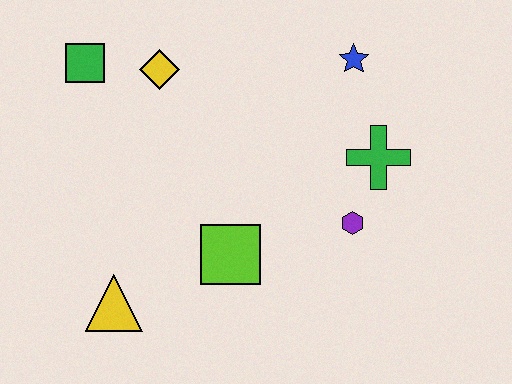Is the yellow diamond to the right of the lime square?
No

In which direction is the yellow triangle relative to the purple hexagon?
The yellow triangle is to the left of the purple hexagon.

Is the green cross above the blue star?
No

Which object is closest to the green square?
The yellow diamond is closest to the green square.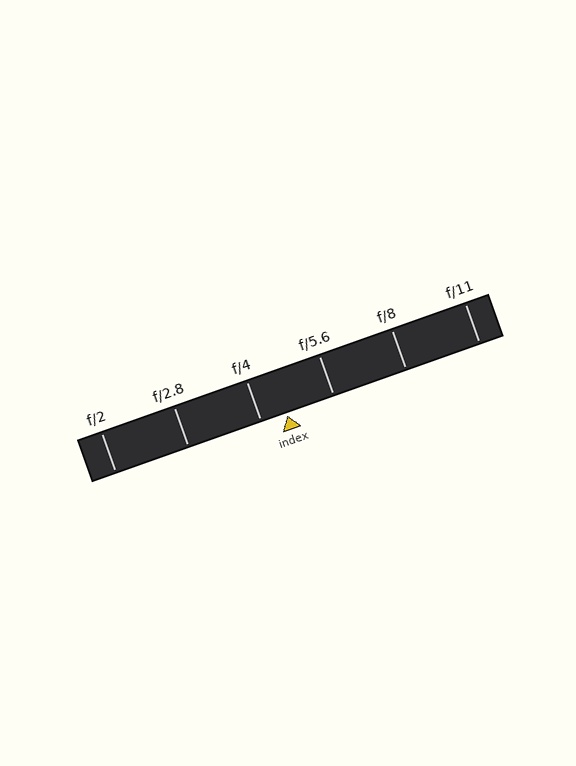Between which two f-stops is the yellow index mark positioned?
The index mark is between f/4 and f/5.6.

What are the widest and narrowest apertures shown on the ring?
The widest aperture shown is f/2 and the narrowest is f/11.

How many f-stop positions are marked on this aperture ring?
There are 6 f-stop positions marked.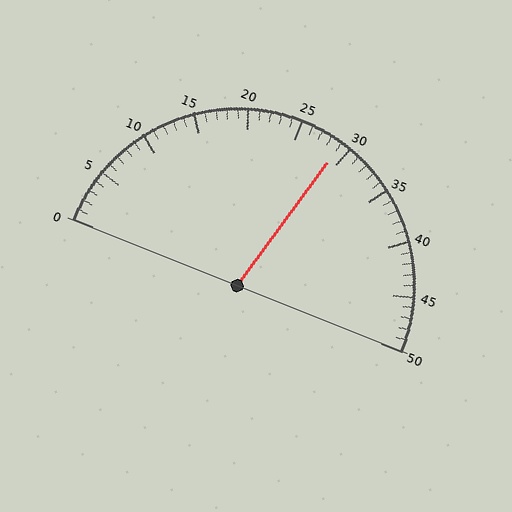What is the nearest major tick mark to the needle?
The nearest major tick mark is 30.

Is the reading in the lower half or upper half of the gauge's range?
The reading is in the upper half of the range (0 to 50).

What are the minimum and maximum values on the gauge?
The gauge ranges from 0 to 50.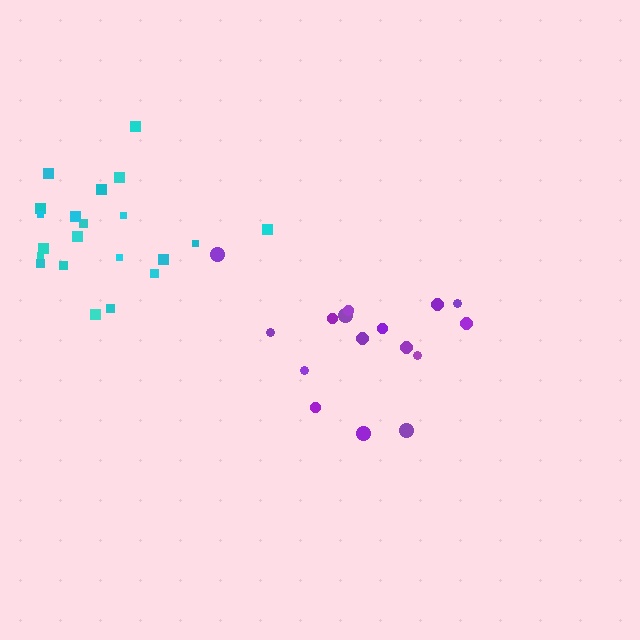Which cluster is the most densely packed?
Cyan.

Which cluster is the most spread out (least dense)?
Purple.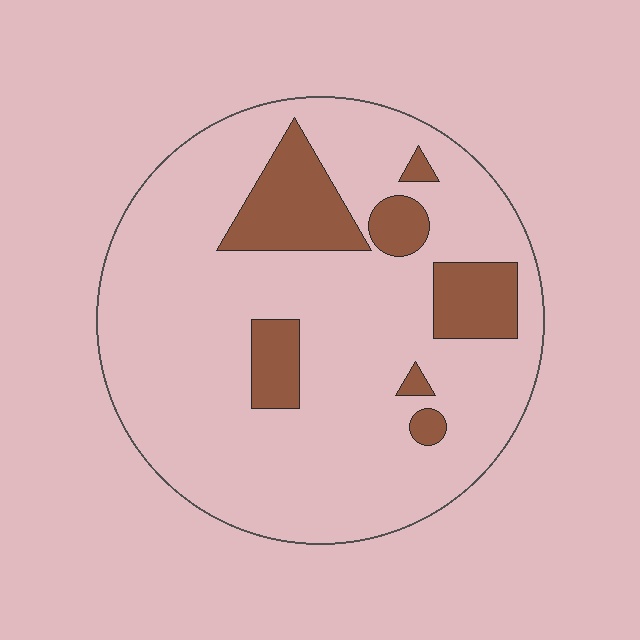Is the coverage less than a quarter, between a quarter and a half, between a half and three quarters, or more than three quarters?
Less than a quarter.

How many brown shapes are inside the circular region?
7.